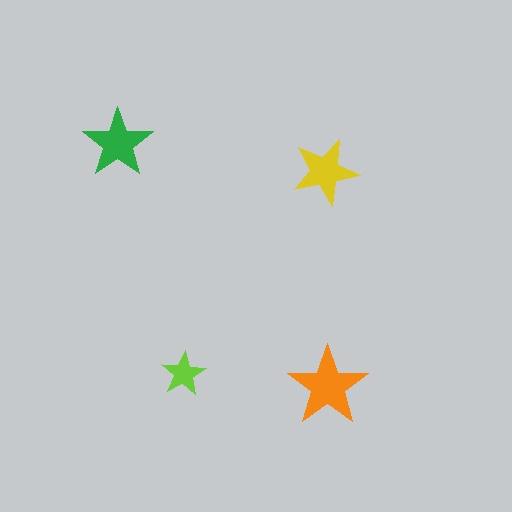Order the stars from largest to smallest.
the orange one, the green one, the yellow one, the lime one.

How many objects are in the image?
There are 4 objects in the image.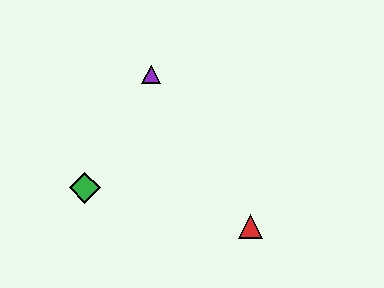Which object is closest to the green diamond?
The purple triangle is closest to the green diamond.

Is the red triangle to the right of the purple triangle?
Yes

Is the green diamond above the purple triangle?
No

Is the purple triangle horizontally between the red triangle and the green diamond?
Yes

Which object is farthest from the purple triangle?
The red triangle is farthest from the purple triangle.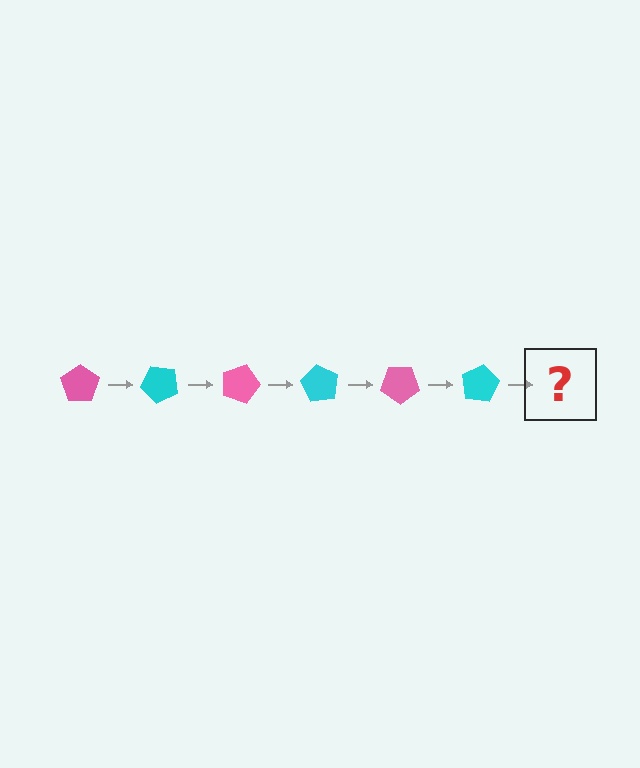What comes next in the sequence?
The next element should be a pink pentagon, rotated 270 degrees from the start.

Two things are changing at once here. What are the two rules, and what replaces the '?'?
The two rules are that it rotates 45 degrees each step and the color cycles through pink and cyan. The '?' should be a pink pentagon, rotated 270 degrees from the start.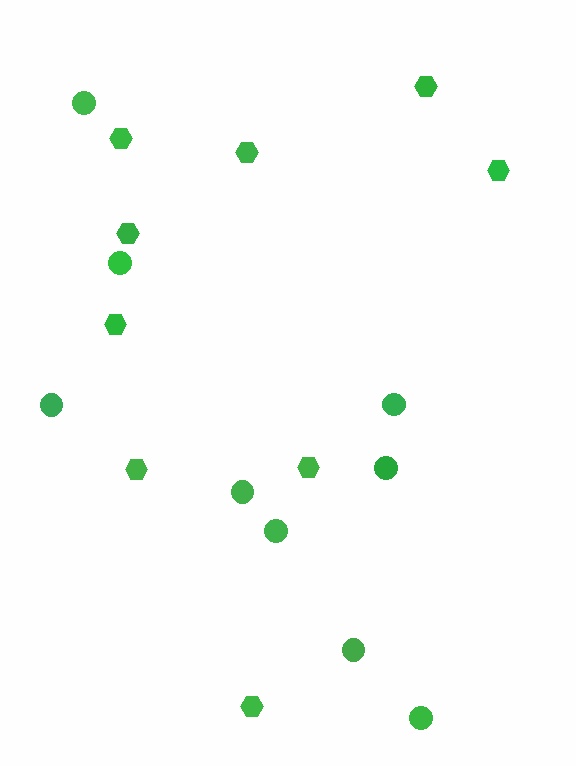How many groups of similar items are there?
There are 2 groups: one group of circles (9) and one group of hexagons (9).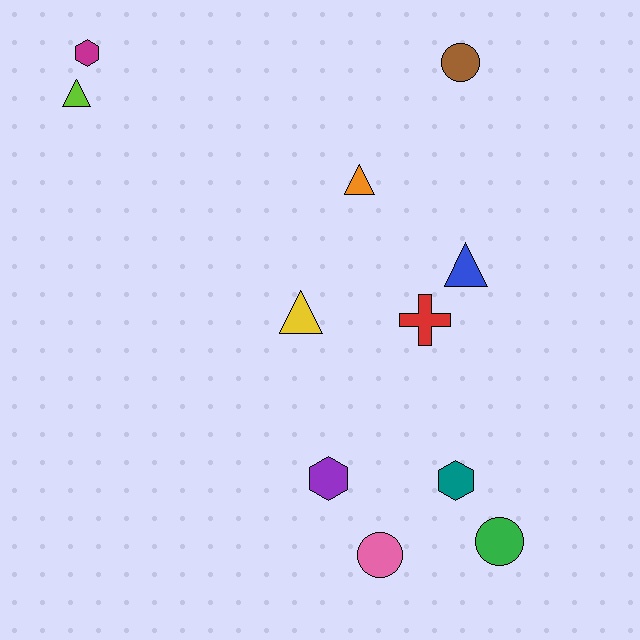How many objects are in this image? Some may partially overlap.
There are 11 objects.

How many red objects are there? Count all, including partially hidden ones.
There is 1 red object.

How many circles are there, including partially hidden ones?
There are 3 circles.